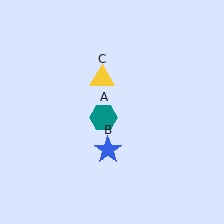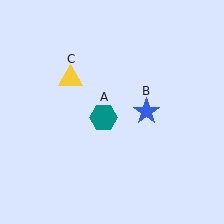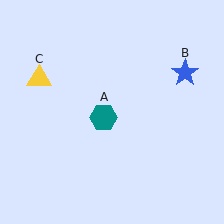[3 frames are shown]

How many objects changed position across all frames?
2 objects changed position: blue star (object B), yellow triangle (object C).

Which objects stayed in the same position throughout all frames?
Teal hexagon (object A) remained stationary.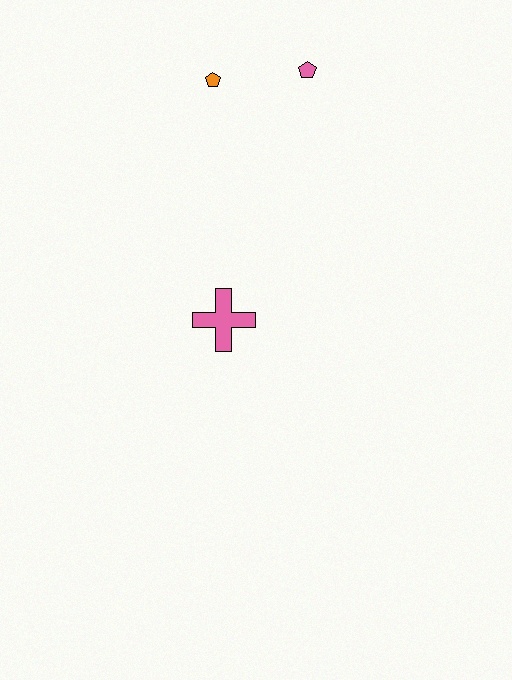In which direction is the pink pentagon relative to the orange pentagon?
The pink pentagon is to the right of the orange pentagon.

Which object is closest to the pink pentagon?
The orange pentagon is closest to the pink pentagon.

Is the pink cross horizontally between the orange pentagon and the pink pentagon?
Yes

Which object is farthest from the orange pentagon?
The pink cross is farthest from the orange pentagon.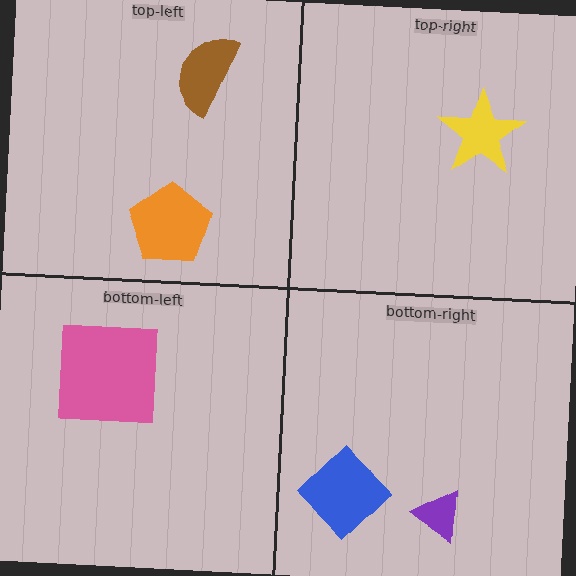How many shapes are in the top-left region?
2.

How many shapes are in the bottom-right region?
2.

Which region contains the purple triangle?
The bottom-right region.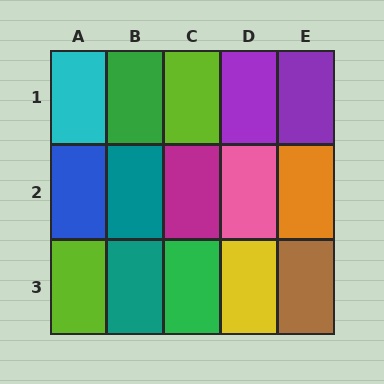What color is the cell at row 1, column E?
Purple.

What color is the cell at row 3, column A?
Lime.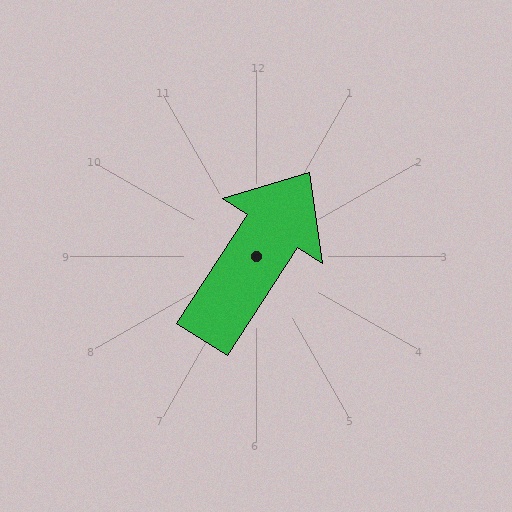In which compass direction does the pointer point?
Northeast.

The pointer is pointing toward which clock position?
Roughly 1 o'clock.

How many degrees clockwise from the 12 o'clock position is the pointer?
Approximately 33 degrees.